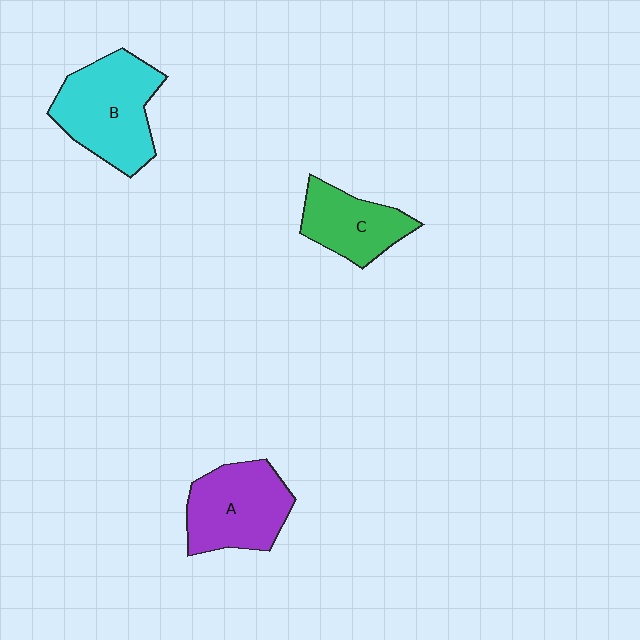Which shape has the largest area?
Shape B (cyan).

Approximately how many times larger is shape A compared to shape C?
Approximately 1.3 times.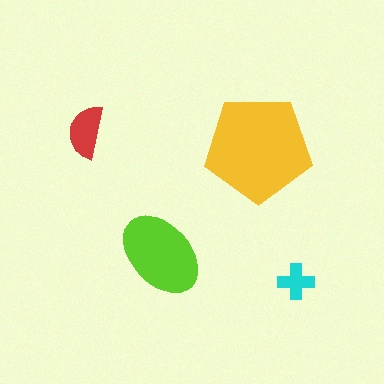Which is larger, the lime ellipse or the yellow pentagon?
The yellow pentagon.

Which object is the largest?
The yellow pentagon.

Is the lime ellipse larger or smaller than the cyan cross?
Larger.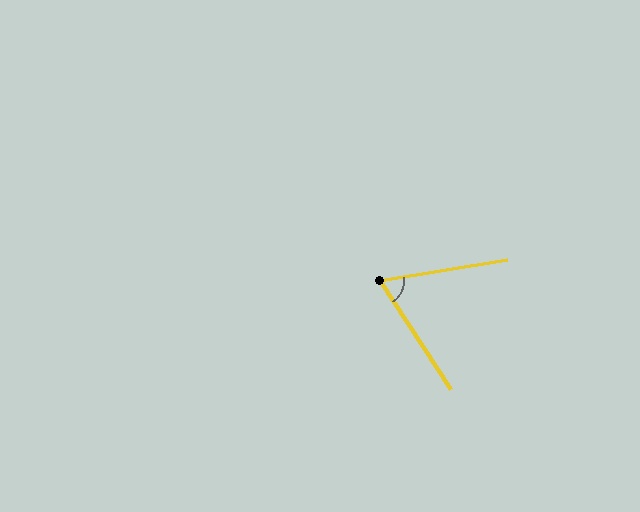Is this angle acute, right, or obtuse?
It is acute.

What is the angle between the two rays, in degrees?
Approximately 66 degrees.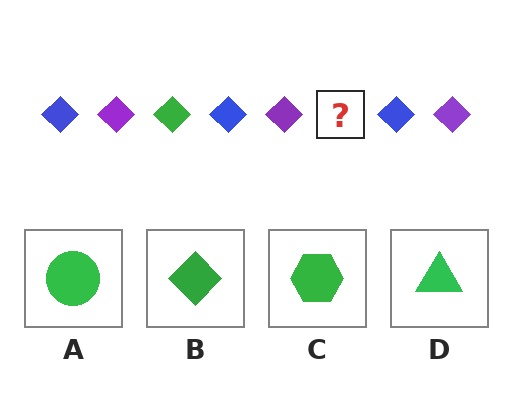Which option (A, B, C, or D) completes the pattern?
B.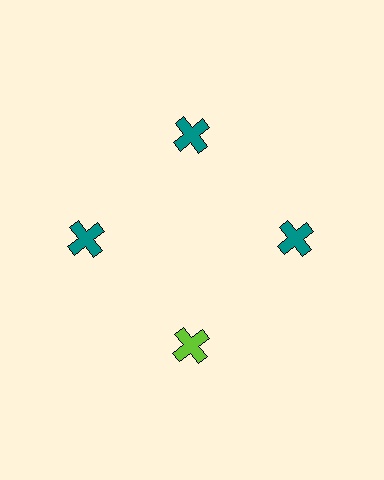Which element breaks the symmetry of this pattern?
The lime cross at roughly the 6 o'clock position breaks the symmetry. All other shapes are teal crosses.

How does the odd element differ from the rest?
It has a different color: lime instead of teal.